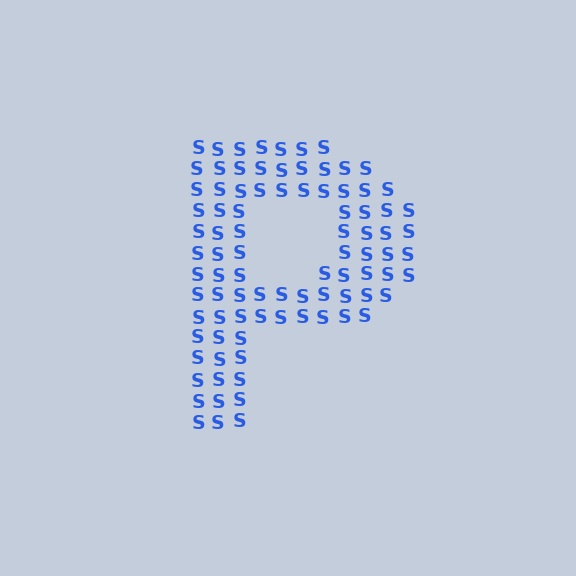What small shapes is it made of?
It is made of small letter S's.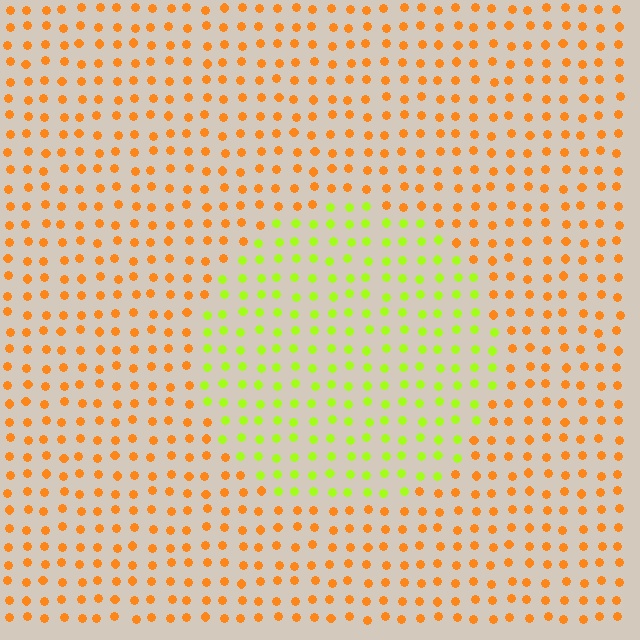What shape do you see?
I see a circle.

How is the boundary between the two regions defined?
The boundary is defined purely by a slight shift in hue (about 56 degrees). Spacing, size, and orientation are identical on both sides.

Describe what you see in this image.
The image is filled with small orange elements in a uniform arrangement. A circle-shaped region is visible where the elements are tinted to a slightly different hue, forming a subtle color boundary.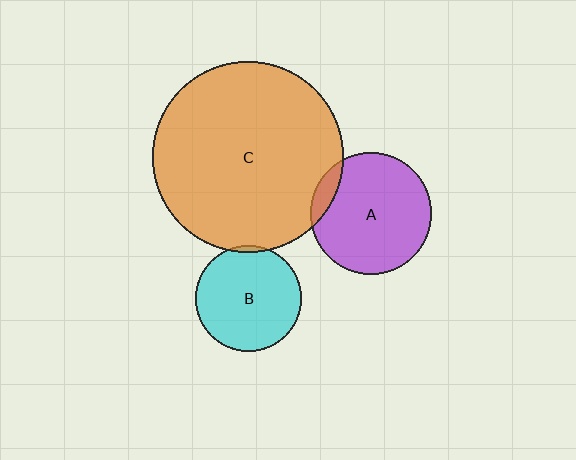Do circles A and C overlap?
Yes.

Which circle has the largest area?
Circle C (orange).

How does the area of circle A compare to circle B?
Approximately 1.3 times.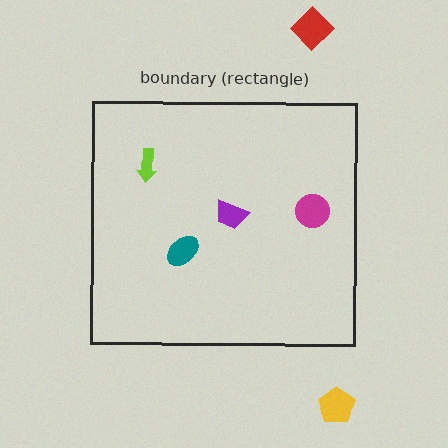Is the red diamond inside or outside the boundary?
Outside.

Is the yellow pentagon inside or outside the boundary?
Outside.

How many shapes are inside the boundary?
4 inside, 2 outside.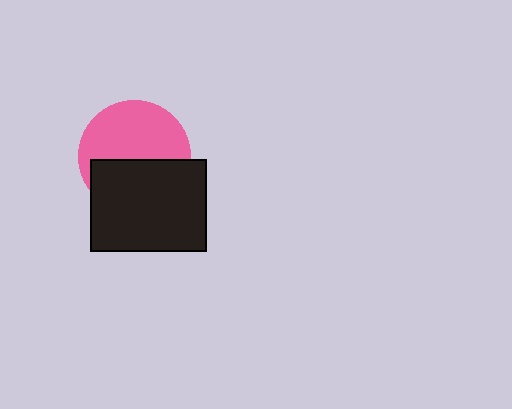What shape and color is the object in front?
The object in front is a black rectangle.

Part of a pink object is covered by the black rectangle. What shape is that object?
It is a circle.